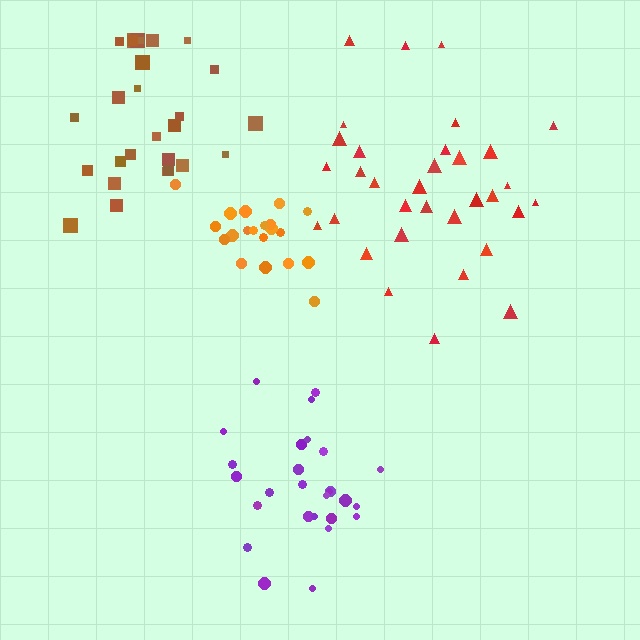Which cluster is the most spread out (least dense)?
Brown.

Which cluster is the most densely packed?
Orange.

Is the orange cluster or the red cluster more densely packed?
Orange.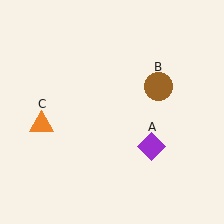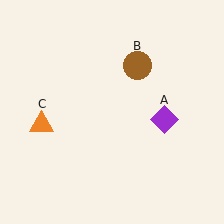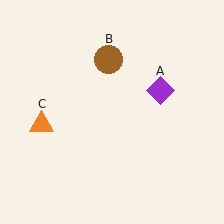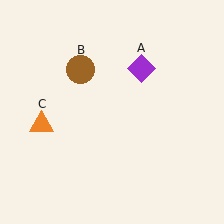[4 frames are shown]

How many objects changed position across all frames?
2 objects changed position: purple diamond (object A), brown circle (object B).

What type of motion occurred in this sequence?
The purple diamond (object A), brown circle (object B) rotated counterclockwise around the center of the scene.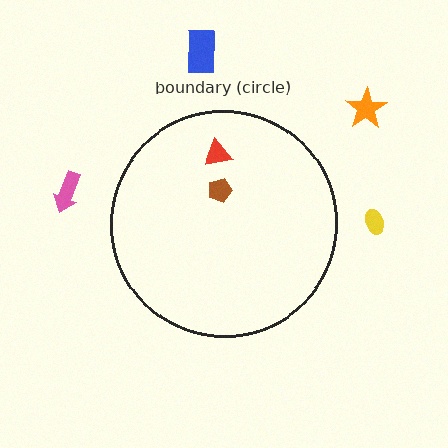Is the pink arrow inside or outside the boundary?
Outside.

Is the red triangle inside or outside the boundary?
Inside.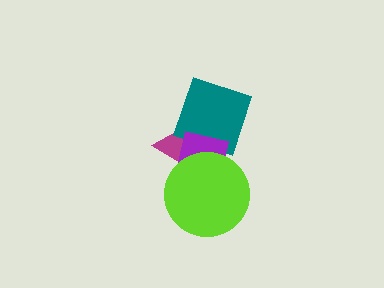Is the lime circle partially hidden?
No, no other shape covers it.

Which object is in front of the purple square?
The lime circle is in front of the purple square.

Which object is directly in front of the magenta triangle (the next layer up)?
The teal square is directly in front of the magenta triangle.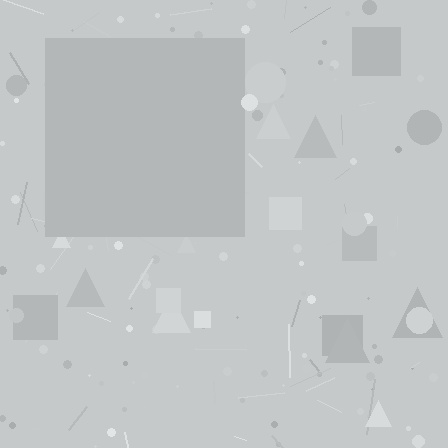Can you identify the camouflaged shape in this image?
The camouflaged shape is a square.